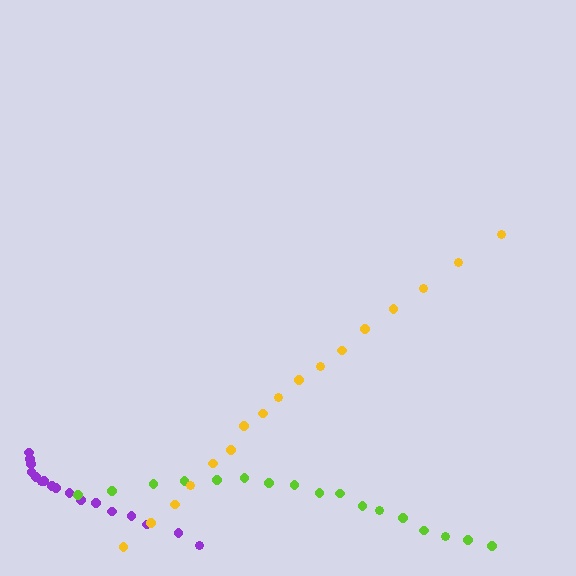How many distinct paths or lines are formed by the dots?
There are 3 distinct paths.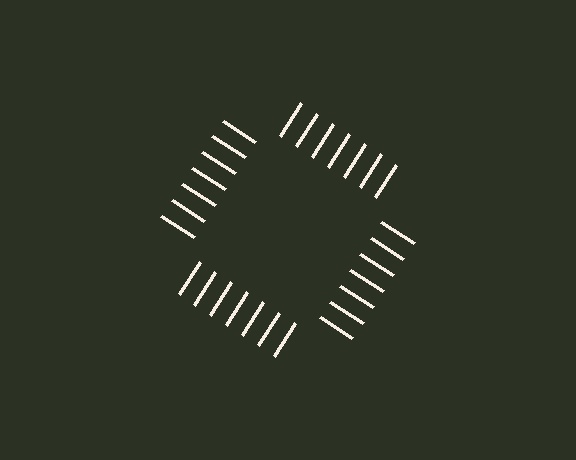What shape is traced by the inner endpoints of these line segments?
An illusory square — the line segments terminate on its edges but no continuous stroke is drawn.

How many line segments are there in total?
28 — 7 along each of the 4 edges.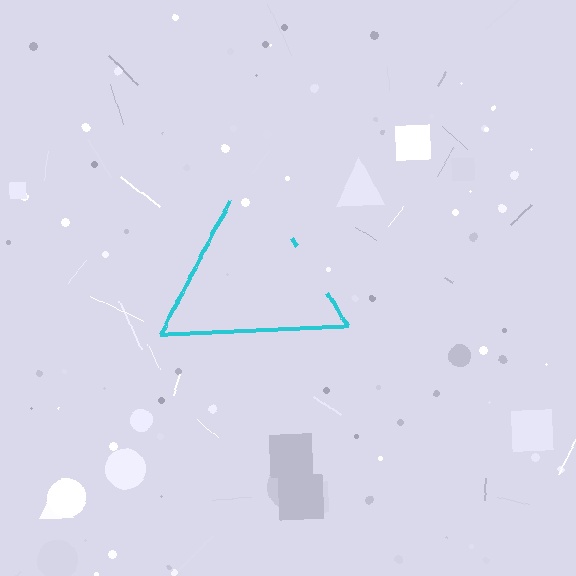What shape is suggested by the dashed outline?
The dashed outline suggests a triangle.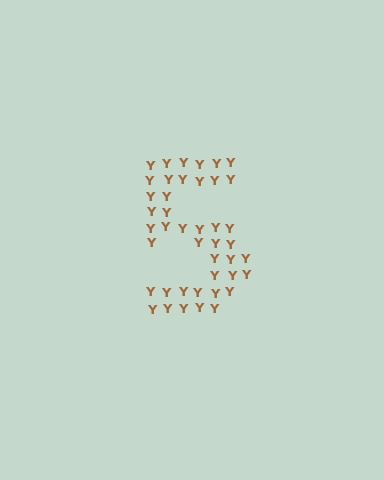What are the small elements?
The small elements are letter Y's.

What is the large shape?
The large shape is the digit 5.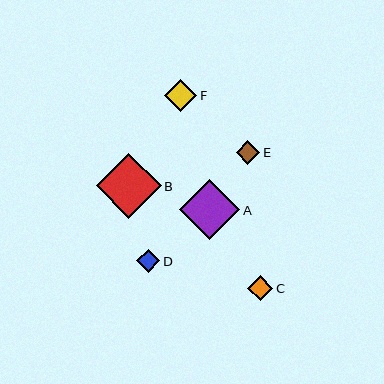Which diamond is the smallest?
Diamond D is the smallest with a size of approximately 24 pixels.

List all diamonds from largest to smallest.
From largest to smallest: B, A, F, C, E, D.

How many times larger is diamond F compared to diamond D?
Diamond F is approximately 1.3 times the size of diamond D.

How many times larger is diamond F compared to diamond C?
Diamond F is approximately 1.3 times the size of diamond C.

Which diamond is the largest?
Diamond B is the largest with a size of approximately 65 pixels.